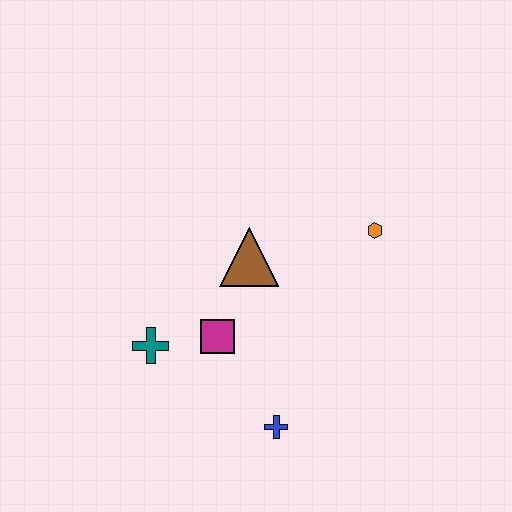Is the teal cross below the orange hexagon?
Yes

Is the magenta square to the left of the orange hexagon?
Yes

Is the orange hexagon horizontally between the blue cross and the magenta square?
No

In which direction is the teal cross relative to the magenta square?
The teal cross is to the left of the magenta square.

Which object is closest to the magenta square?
The teal cross is closest to the magenta square.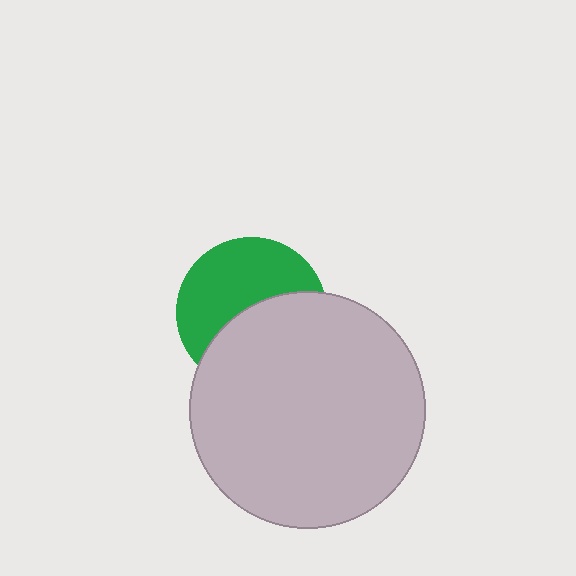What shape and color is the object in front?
The object in front is a light gray circle.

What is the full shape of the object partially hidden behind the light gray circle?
The partially hidden object is a green circle.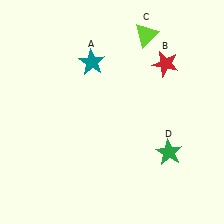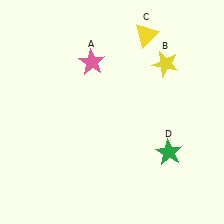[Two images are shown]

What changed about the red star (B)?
In Image 1, B is red. In Image 2, it changed to yellow.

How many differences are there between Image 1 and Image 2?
There are 3 differences between the two images.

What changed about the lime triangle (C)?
In Image 1, C is lime. In Image 2, it changed to yellow.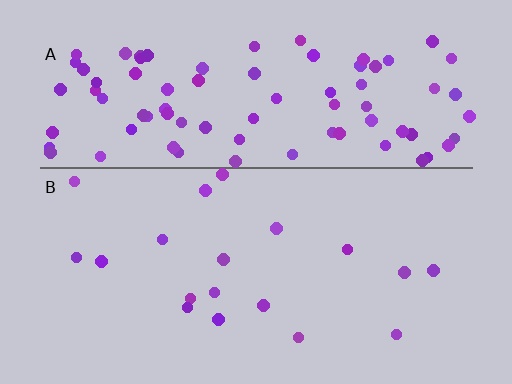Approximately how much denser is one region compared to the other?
Approximately 4.7× — region A over region B.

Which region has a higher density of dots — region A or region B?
A (the top).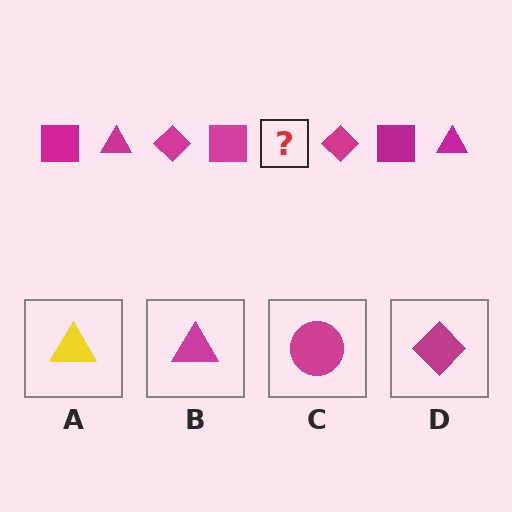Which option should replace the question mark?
Option B.